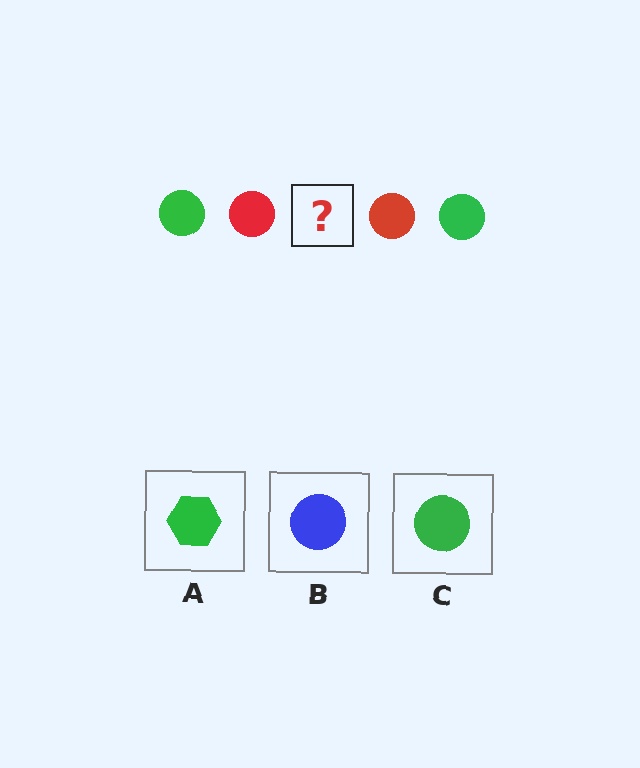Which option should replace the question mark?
Option C.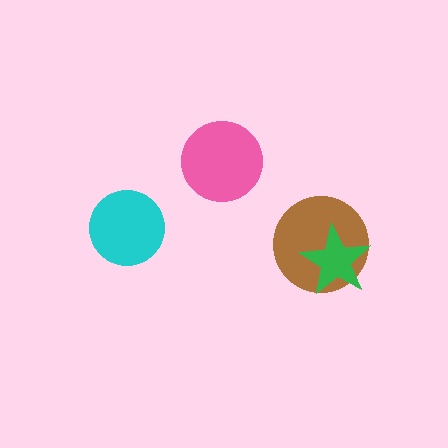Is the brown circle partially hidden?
Yes, it is partially covered by another shape.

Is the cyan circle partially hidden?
No, no other shape covers it.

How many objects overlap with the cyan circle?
0 objects overlap with the cyan circle.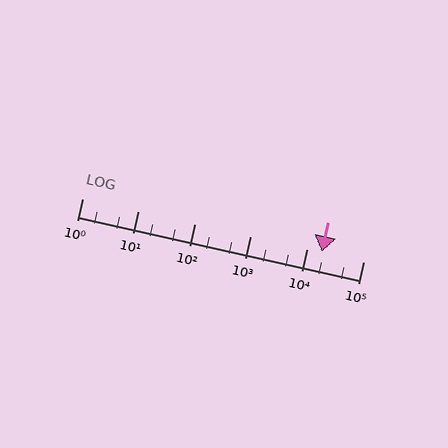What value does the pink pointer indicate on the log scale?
The pointer indicates approximately 18000.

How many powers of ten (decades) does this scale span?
The scale spans 5 decades, from 1 to 100000.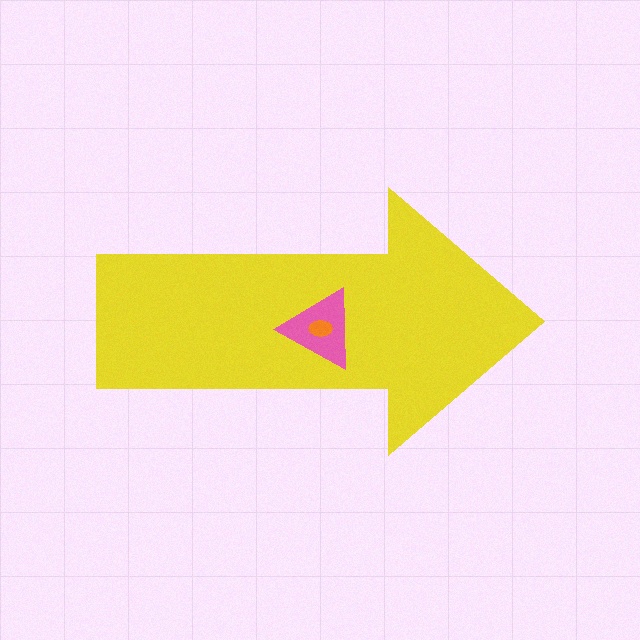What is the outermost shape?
The yellow arrow.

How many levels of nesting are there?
3.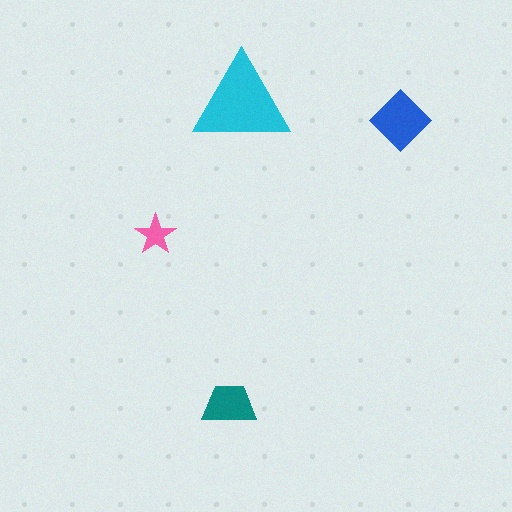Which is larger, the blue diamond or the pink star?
The blue diamond.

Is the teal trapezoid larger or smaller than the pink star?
Larger.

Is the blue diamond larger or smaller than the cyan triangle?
Smaller.